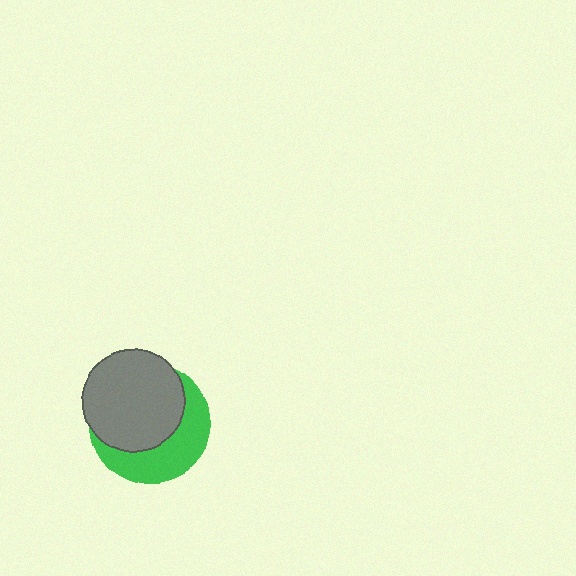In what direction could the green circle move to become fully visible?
The green circle could move toward the lower-right. That would shift it out from behind the gray circle entirely.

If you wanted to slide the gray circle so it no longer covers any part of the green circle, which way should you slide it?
Slide it toward the upper-left — that is the most direct way to separate the two shapes.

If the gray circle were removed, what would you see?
You would see the complete green circle.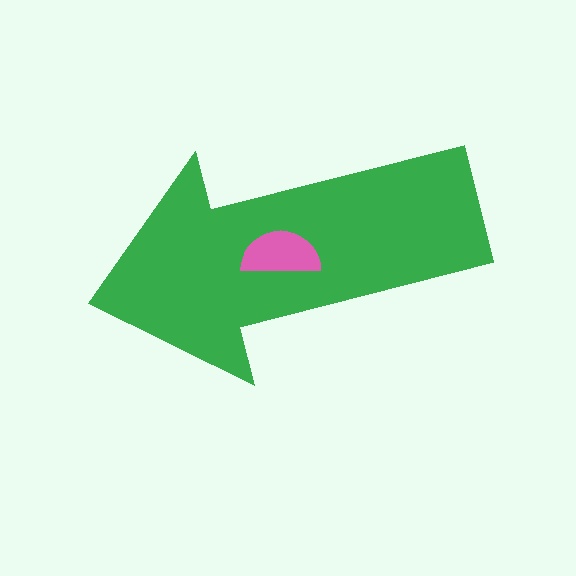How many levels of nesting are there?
2.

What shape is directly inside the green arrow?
The pink semicircle.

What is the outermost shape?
The green arrow.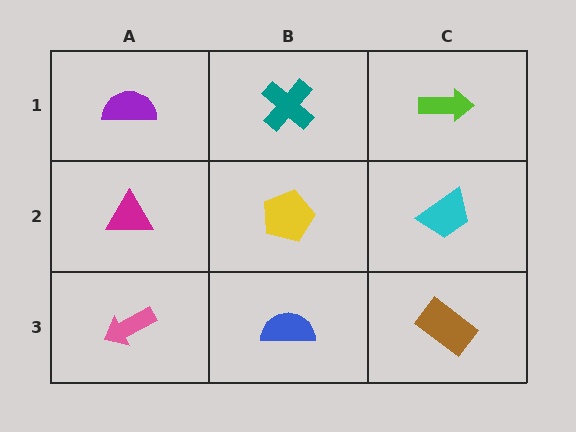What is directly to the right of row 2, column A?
A yellow pentagon.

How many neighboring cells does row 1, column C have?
2.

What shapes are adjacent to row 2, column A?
A purple semicircle (row 1, column A), a pink arrow (row 3, column A), a yellow pentagon (row 2, column B).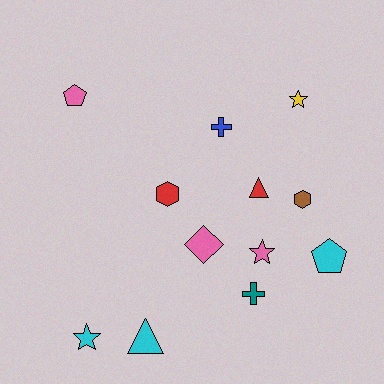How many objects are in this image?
There are 12 objects.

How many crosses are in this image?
There are 2 crosses.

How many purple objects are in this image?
There are no purple objects.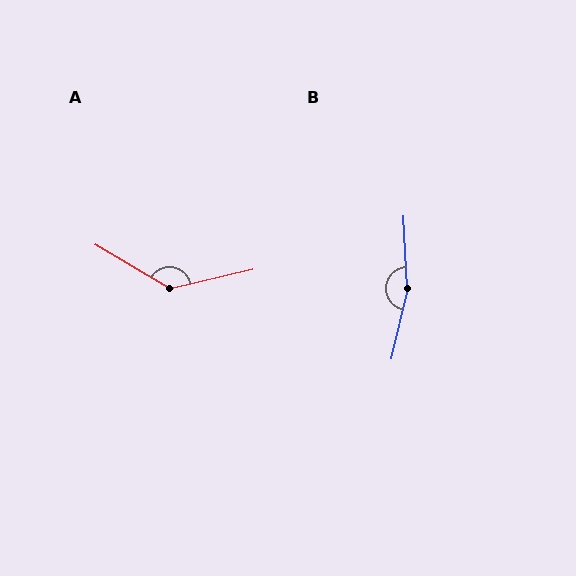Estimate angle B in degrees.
Approximately 164 degrees.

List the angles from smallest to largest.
A (136°), B (164°).